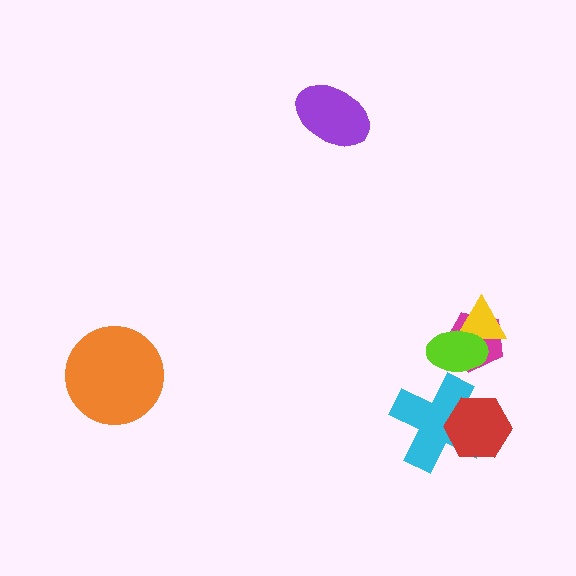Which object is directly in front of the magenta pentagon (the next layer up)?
The yellow triangle is directly in front of the magenta pentagon.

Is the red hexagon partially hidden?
No, no other shape covers it.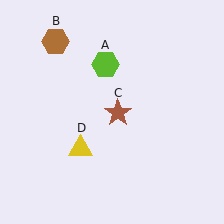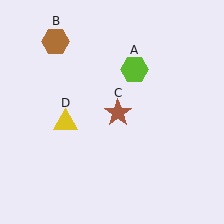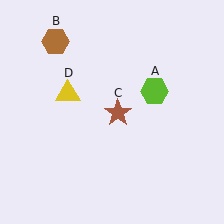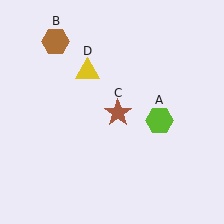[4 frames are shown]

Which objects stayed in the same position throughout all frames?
Brown hexagon (object B) and brown star (object C) remained stationary.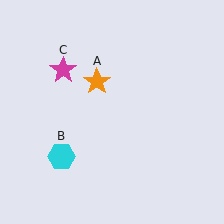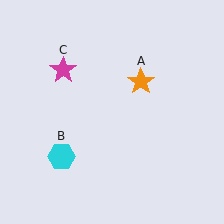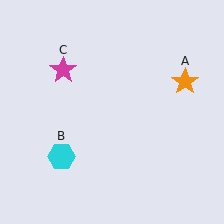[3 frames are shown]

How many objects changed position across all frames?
1 object changed position: orange star (object A).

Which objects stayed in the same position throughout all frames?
Cyan hexagon (object B) and magenta star (object C) remained stationary.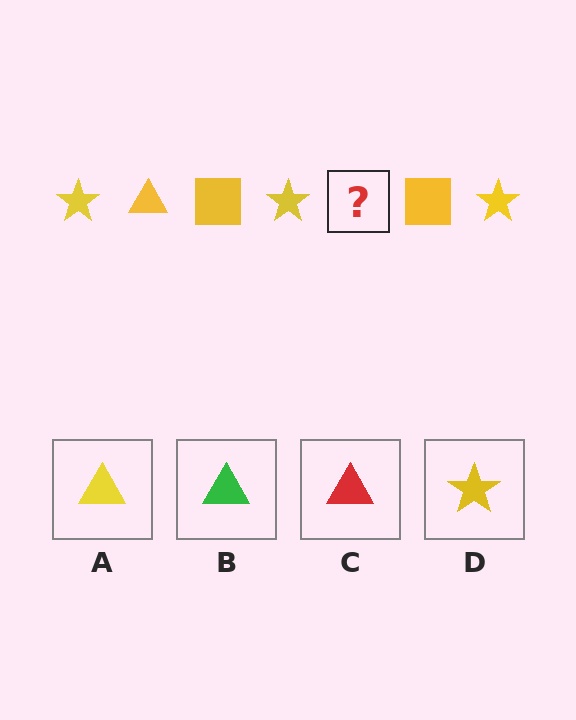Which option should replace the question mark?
Option A.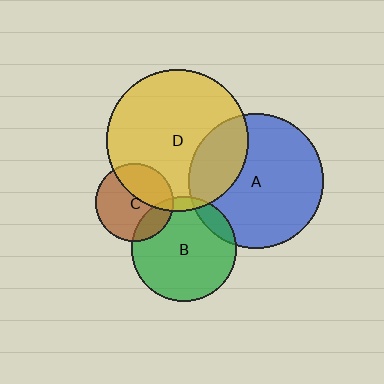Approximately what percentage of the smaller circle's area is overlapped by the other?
Approximately 25%.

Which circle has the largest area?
Circle D (yellow).